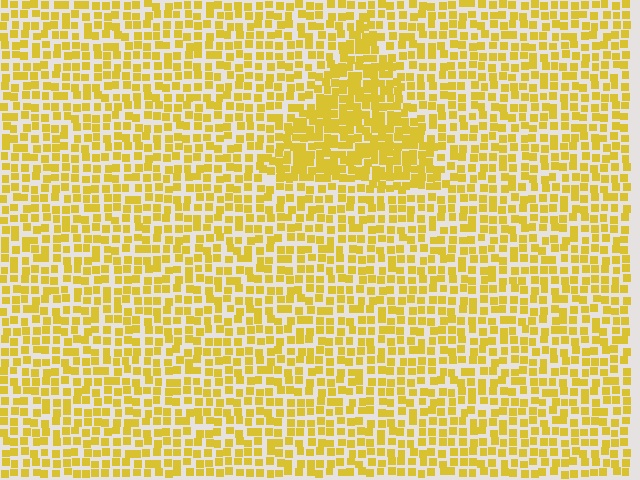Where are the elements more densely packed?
The elements are more densely packed inside the triangle boundary.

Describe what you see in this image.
The image contains small yellow elements arranged at two different densities. A triangle-shaped region is visible where the elements are more densely packed than the surrounding area.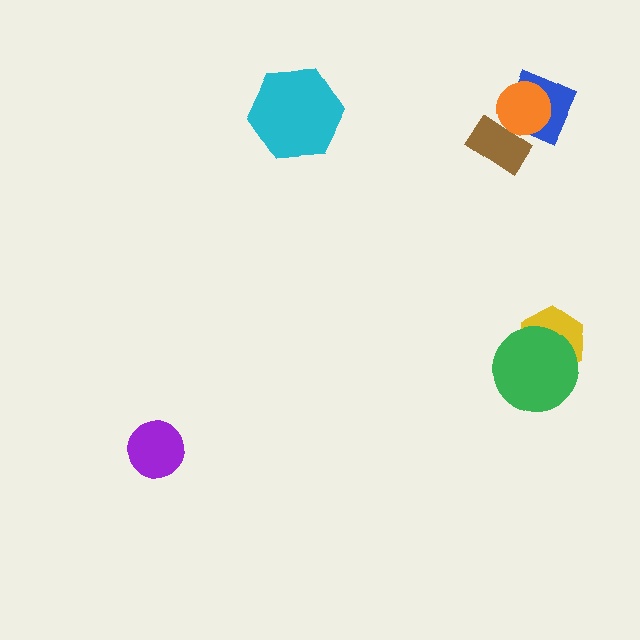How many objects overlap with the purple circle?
0 objects overlap with the purple circle.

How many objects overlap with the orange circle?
2 objects overlap with the orange circle.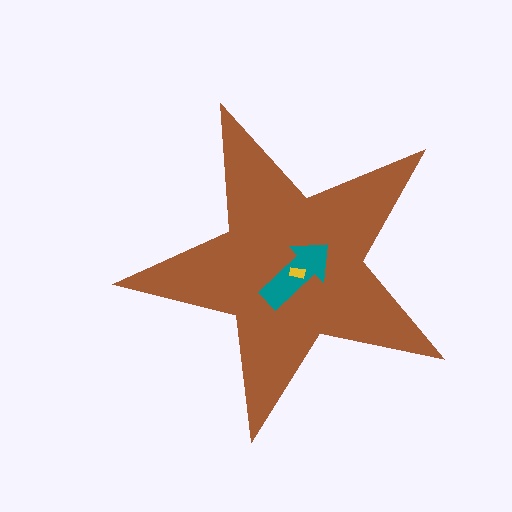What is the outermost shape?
The brown star.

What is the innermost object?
The yellow rectangle.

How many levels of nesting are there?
3.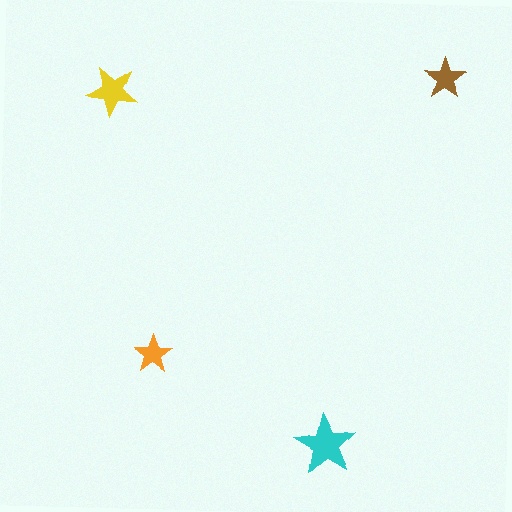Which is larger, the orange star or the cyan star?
The cyan one.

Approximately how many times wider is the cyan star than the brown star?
About 1.5 times wider.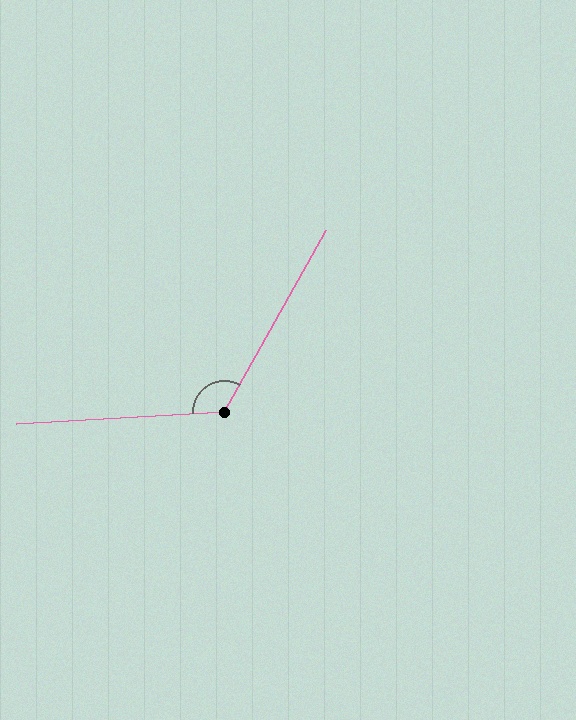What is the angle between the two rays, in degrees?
Approximately 123 degrees.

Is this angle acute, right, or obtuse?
It is obtuse.